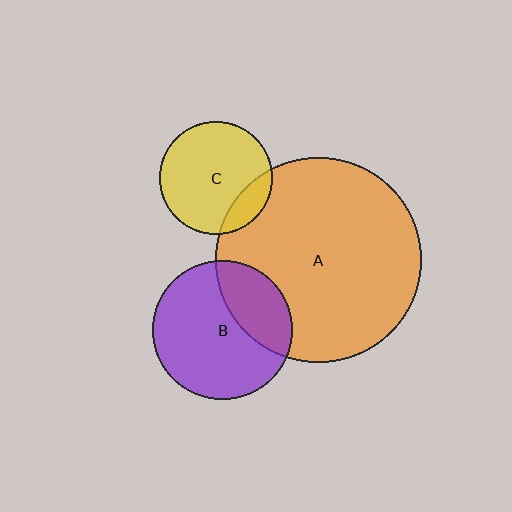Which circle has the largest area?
Circle A (orange).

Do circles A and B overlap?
Yes.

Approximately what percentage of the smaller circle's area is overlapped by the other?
Approximately 30%.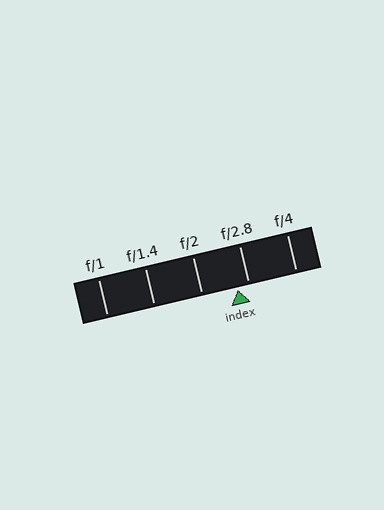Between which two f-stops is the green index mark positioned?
The index mark is between f/2 and f/2.8.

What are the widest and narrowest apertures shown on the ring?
The widest aperture shown is f/1 and the narrowest is f/4.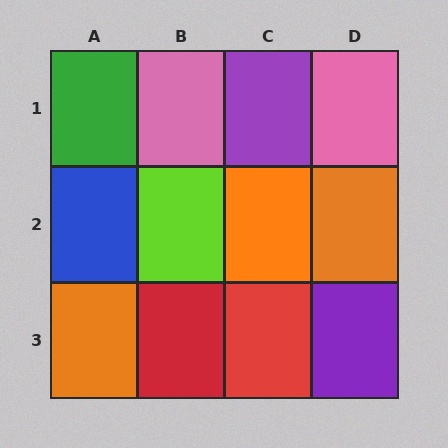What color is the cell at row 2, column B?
Lime.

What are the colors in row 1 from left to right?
Green, pink, purple, pink.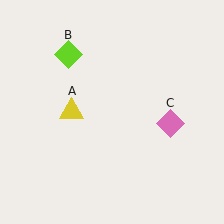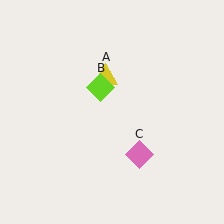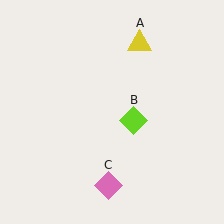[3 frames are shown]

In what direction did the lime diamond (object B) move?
The lime diamond (object B) moved down and to the right.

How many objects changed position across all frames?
3 objects changed position: yellow triangle (object A), lime diamond (object B), pink diamond (object C).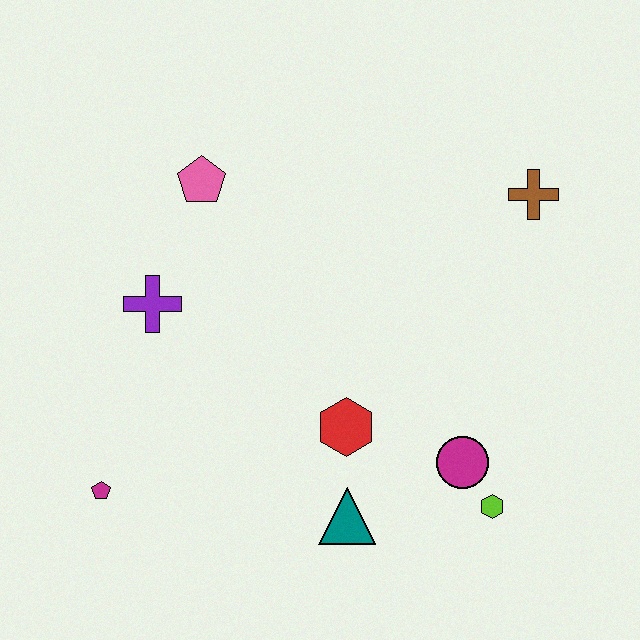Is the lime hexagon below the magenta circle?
Yes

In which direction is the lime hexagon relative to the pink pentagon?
The lime hexagon is below the pink pentagon.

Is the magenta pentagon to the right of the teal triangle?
No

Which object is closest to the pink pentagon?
The purple cross is closest to the pink pentagon.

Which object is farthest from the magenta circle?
The pink pentagon is farthest from the magenta circle.